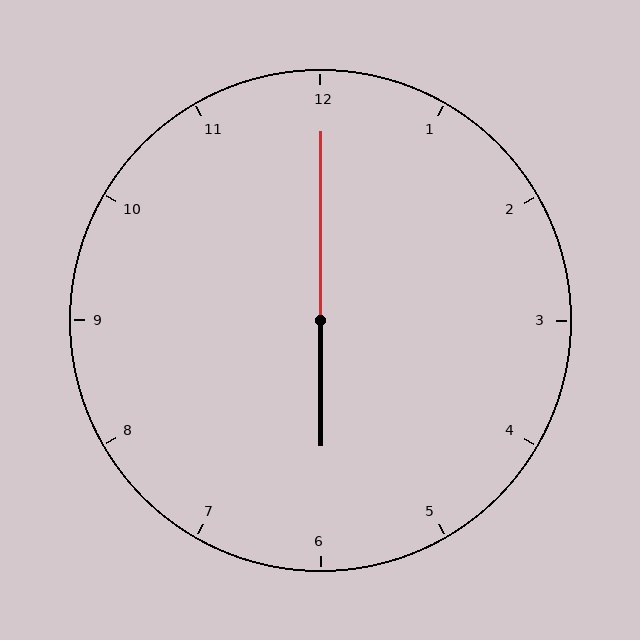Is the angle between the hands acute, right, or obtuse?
It is obtuse.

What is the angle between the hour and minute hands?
Approximately 180 degrees.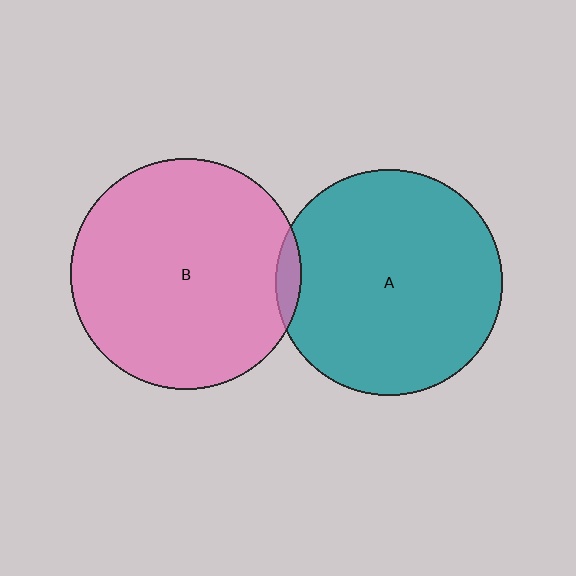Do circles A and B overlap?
Yes.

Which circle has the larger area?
Circle B (pink).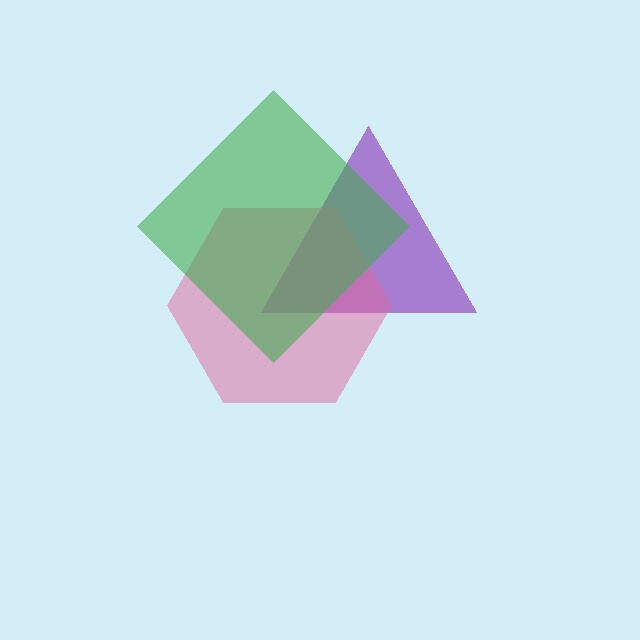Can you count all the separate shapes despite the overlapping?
Yes, there are 3 separate shapes.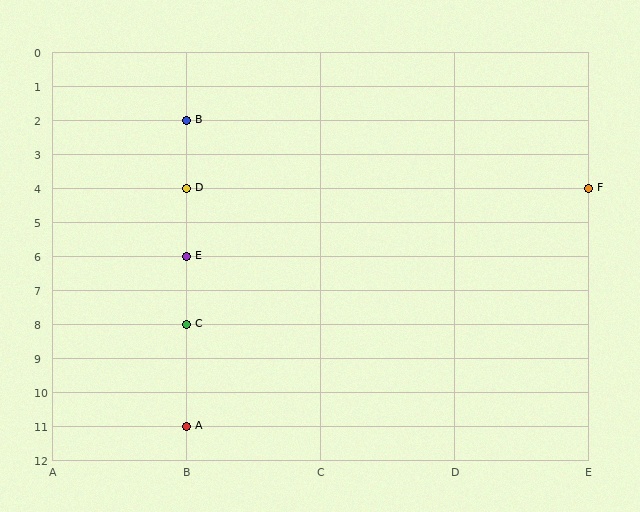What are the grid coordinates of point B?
Point B is at grid coordinates (B, 2).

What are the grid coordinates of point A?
Point A is at grid coordinates (B, 11).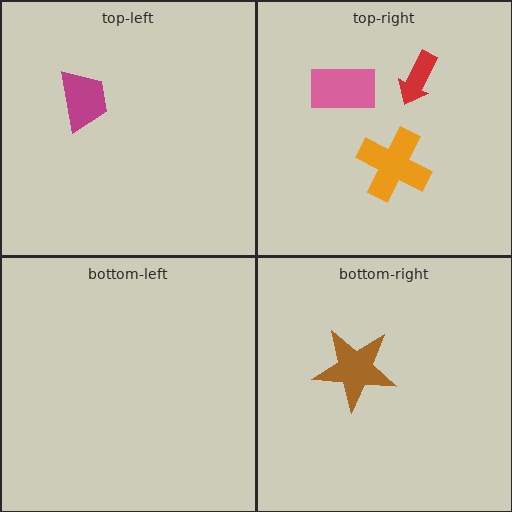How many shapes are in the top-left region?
1.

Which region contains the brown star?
The bottom-right region.